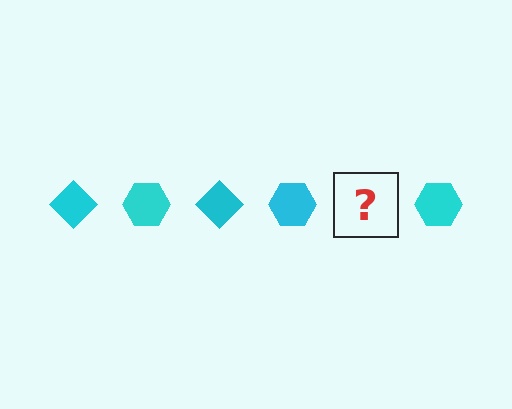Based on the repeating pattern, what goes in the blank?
The blank should be a cyan diamond.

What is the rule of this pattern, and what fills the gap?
The rule is that the pattern cycles through diamond, hexagon shapes in cyan. The gap should be filled with a cyan diamond.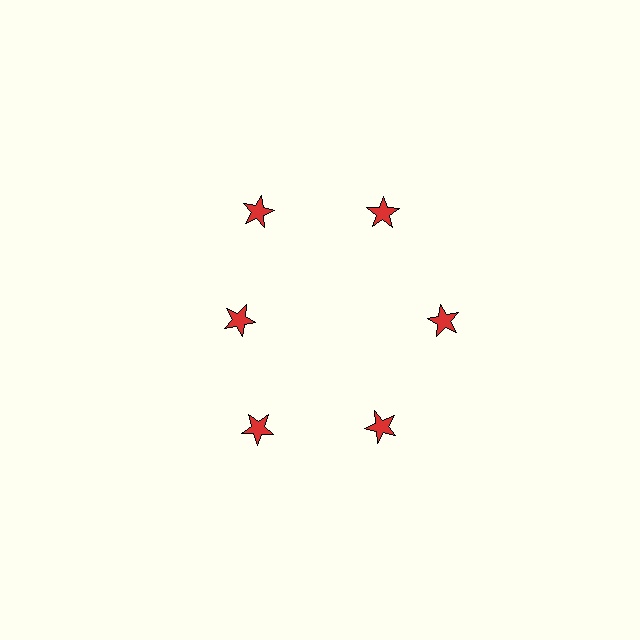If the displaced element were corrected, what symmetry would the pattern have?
It would have 6-fold rotational symmetry — the pattern would map onto itself every 60 degrees.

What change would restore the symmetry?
The symmetry would be restored by moving it outward, back onto the ring so that all 6 stars sit at equal angles and equal distance from the center.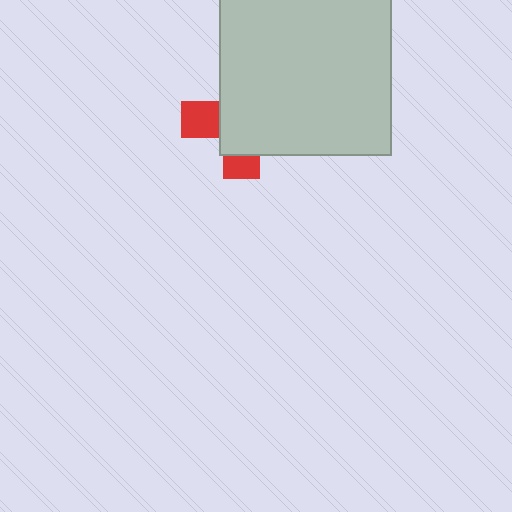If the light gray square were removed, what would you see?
You would see the complete red cross.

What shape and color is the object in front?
The object in front is a light gray square.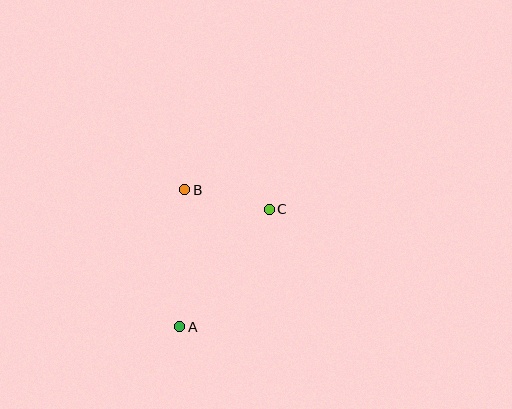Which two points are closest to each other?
Points B and C are closest to each other.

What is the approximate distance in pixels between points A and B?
The distance between A and B is approximately 137 pixels.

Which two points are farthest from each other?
Points A and C are farthest from each other.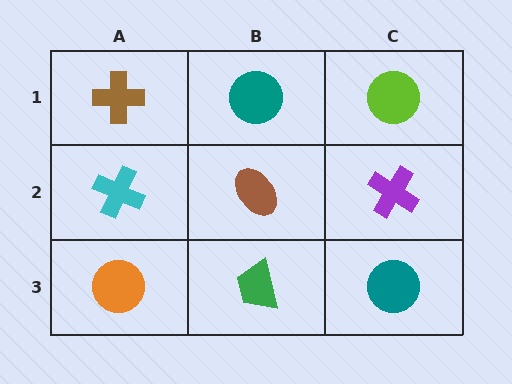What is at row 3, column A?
An orange circle.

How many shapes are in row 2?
3 shapes.